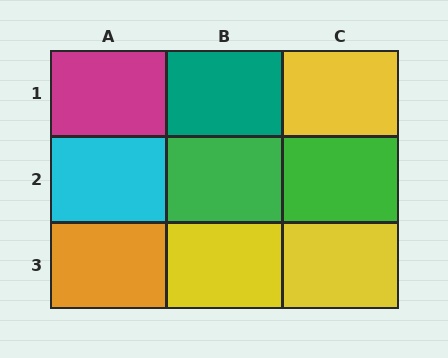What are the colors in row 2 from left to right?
Cyan, green, green.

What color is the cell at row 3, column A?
Orange.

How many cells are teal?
1 cell is teal.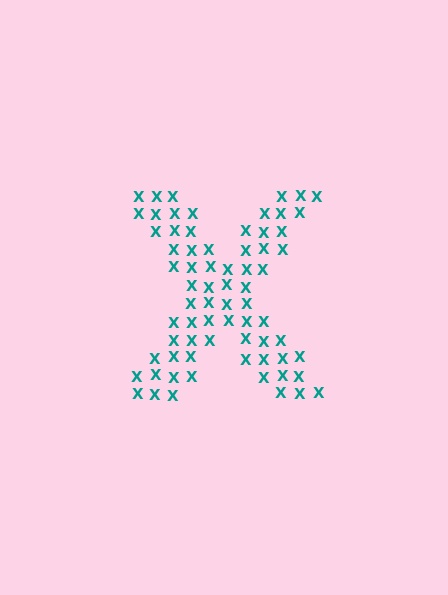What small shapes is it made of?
It is made of small letter X's.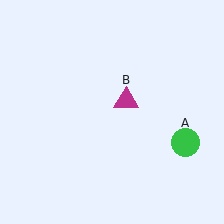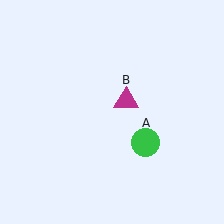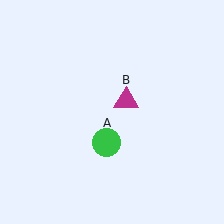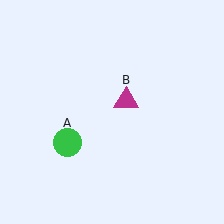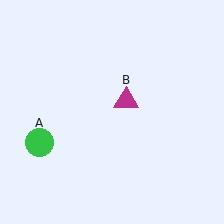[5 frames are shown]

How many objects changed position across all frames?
1 object changed position: green circle (object A).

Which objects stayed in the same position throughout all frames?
Magenta triangle (object B) remained stationary.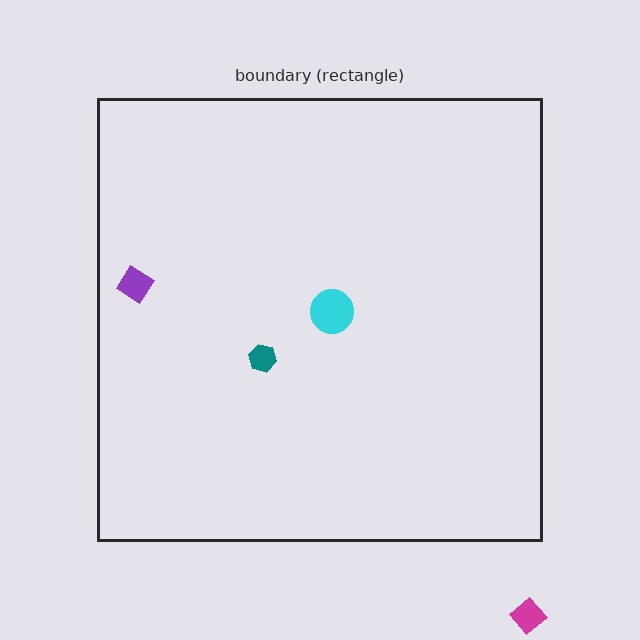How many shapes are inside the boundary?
3 inside, 1 outside.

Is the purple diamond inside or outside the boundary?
Inside.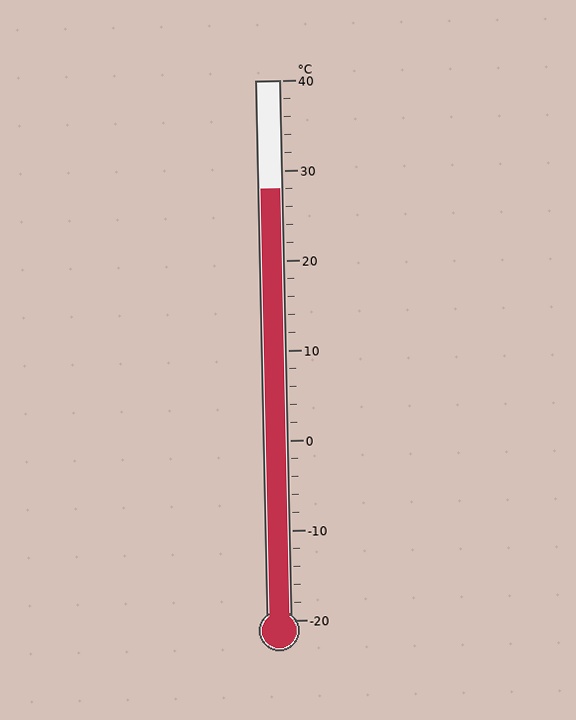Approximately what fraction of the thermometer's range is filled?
The thermometer is filled to approximately 80% of its range.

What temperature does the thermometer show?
The thermometer shows approximately 28°C.